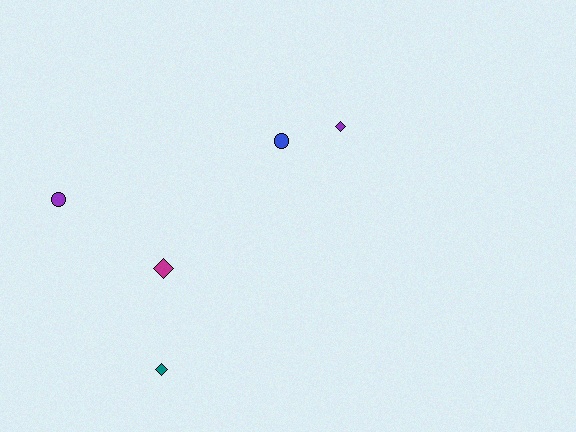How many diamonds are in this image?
There are 3 diamonds.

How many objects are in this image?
There are 5 objects.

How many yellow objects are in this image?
There are no yellow objects.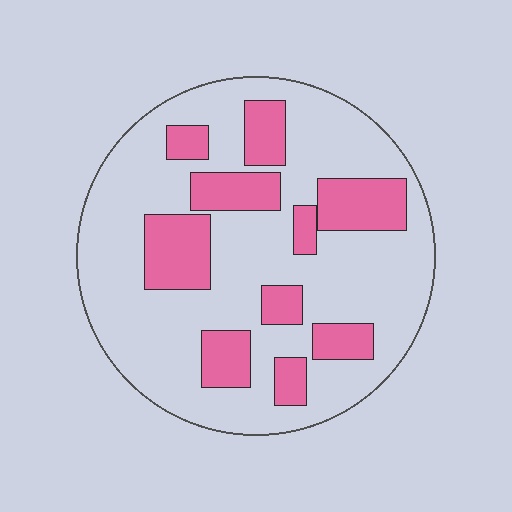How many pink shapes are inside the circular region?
10.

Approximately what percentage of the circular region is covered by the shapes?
Approximately 25%.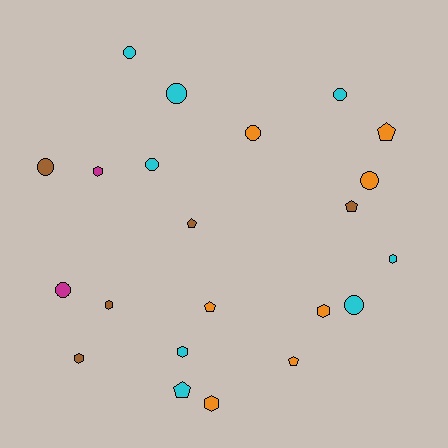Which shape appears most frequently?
Circle, with 9 objects.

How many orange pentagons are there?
There are 3 orange pentagons.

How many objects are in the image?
There are 22 objects.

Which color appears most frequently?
Cyan, with 8 objects.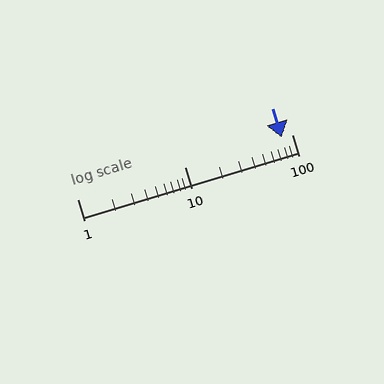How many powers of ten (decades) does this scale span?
The scale spans 2 decades, from 1 to 100.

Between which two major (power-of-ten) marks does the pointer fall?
The pointer is between 10 and 100.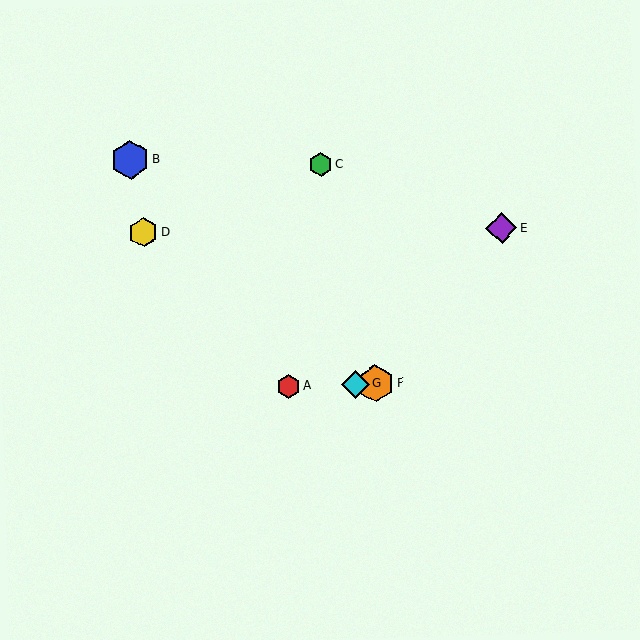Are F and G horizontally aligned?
Yes, both are at y≈384.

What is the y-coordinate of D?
Object D is at y≈232.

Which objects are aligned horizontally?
Objects A, F, G are aligned horizontally.